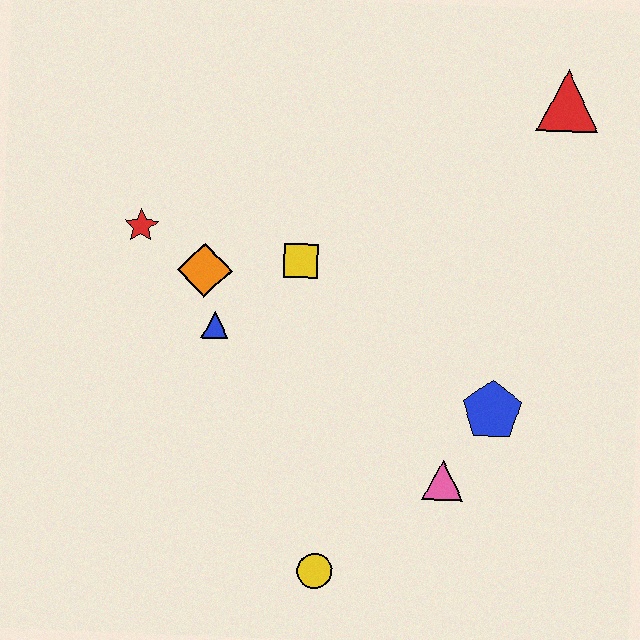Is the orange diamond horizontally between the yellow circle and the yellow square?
No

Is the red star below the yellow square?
No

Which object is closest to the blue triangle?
The orange diamond is closest to the blue triangle.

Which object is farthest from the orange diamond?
The red triangle is farthest from the orange diamond.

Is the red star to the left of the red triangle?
Yes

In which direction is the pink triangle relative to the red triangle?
The pink triangle is below the red triangle.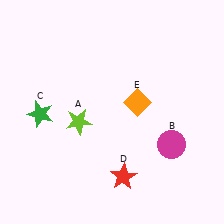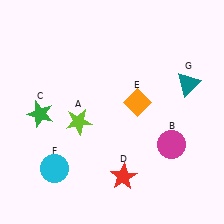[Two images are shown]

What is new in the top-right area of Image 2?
A teal triangle (G) was added in the top-right area of Image 2.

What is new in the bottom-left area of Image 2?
A cyan circle (F) was added in the bottom-left area of Image 2.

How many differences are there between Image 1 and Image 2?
There are 2 differences between the two images.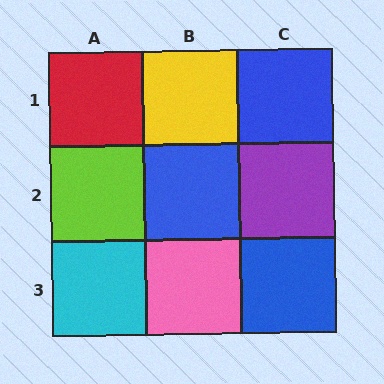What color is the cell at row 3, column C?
Blue.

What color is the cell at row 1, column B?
Yellow.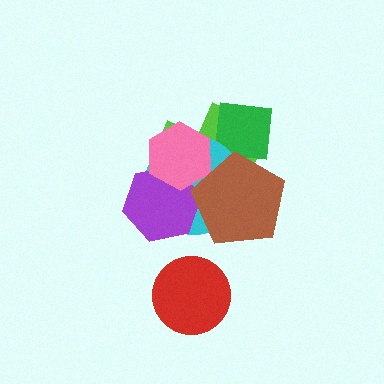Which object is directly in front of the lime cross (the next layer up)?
The green square is directly in front of the lime cross.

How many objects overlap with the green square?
1 object overlaps with the green square.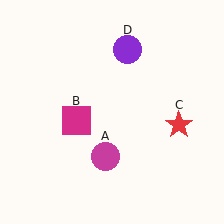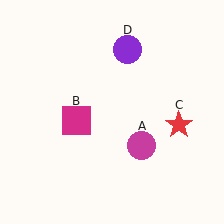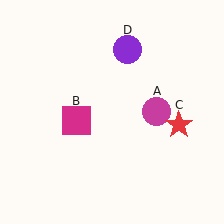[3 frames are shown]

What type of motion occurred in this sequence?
The magenta circle (object A) rotated counterclockwise around the center of the scene.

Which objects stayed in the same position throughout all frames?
Magenta square (object B) and red star (object C) and purple circle (object D) remained stationary.